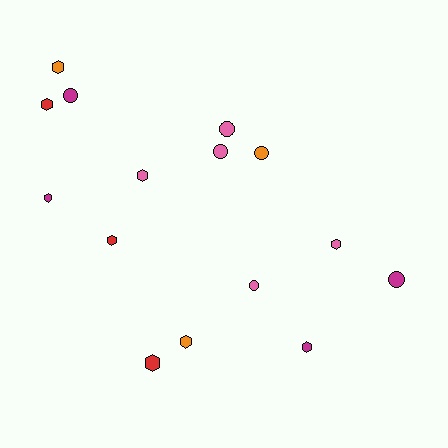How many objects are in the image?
There are 15 objects.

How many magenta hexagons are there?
There are 2 magenta hexagons.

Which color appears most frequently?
Pink, with 5 objects.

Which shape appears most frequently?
Hexagon, with 9 objects.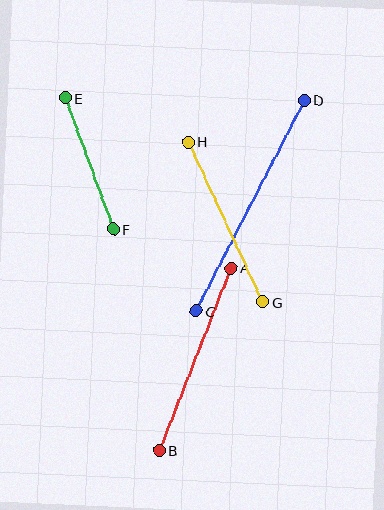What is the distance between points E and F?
The distance is approximately 140 pixels.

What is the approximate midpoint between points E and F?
The midpoint is at approximately (89, 164) pixels.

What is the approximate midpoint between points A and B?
The midpoint is at approximately (195, 359) pixels.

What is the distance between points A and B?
The distance is approximately 196 pixels.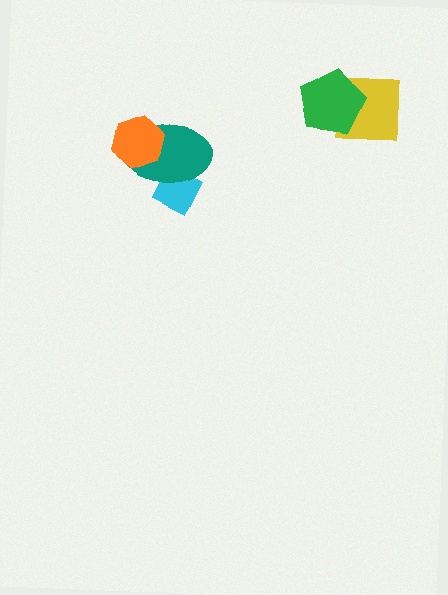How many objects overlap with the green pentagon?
1 object overlaps with the green pentagon.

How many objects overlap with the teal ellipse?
2 objects overlap with the teal ellipse.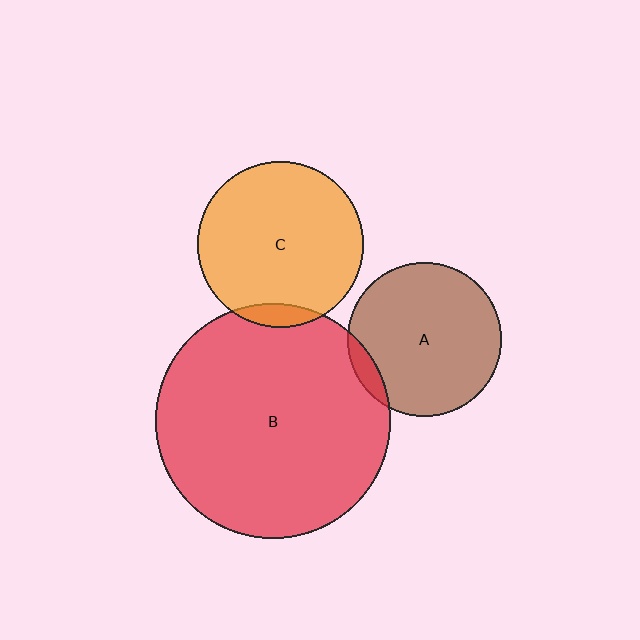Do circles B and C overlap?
Yes.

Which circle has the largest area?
Circle B (red).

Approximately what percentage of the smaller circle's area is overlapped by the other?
Approximately 5%.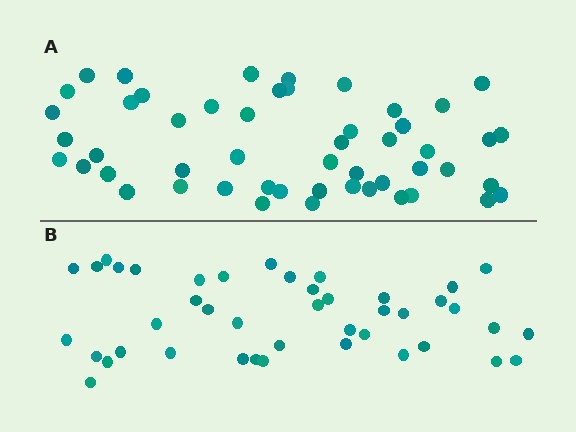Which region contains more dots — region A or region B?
Region A (the top region) has more dots.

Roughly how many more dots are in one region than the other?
Region A has roughly 8 or so more dots than region B.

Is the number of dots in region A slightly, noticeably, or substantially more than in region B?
Region A has only slightly more — the two regions are fairly close. The ratio is roughly 1.2 to 1.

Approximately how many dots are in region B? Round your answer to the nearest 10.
About 40 dots. (The exact count is 43, which rounds to 40.)